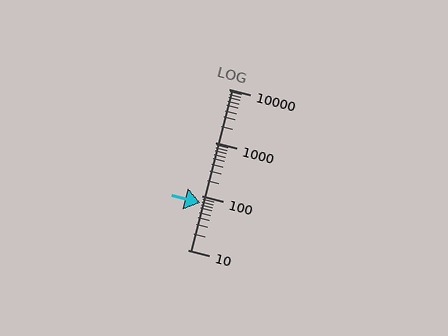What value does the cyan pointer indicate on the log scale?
The pointer indicates approximately 75.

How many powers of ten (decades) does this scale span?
The scale spans 3 decades, from 10 to 10000.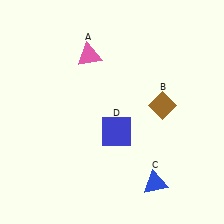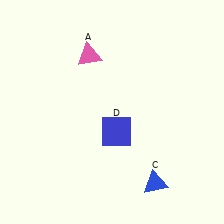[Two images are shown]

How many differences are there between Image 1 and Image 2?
There is 1 difference between the two images.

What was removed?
The brown diamond (B) was removed in Image 2.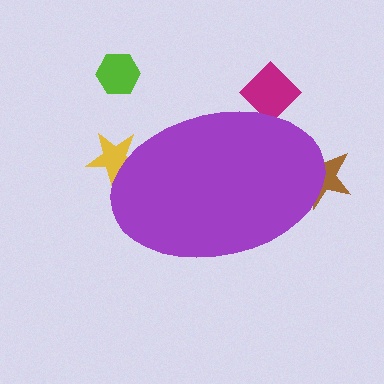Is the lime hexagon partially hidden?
No, the lime hexagon is fully visible.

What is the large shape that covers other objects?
A purple ellipse.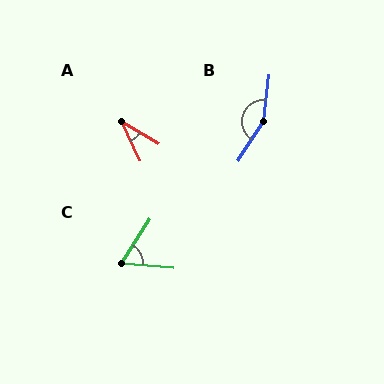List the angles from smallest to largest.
A (34°), C (62°), B (154°).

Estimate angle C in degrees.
Approximately 62 degrees.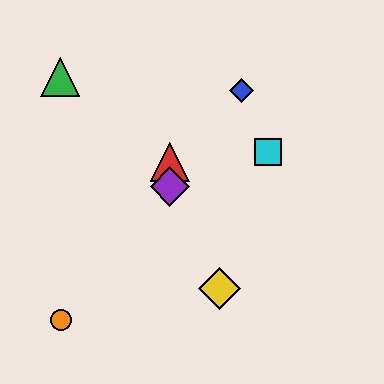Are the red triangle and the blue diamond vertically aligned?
No, the red triangle is at x≈170 and the blue diamond is at x≈242.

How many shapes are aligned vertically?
2 shapes (the red triangle, the purple diamond) are aligned vertically.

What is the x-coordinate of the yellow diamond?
The yellow diamond is at x≈220.